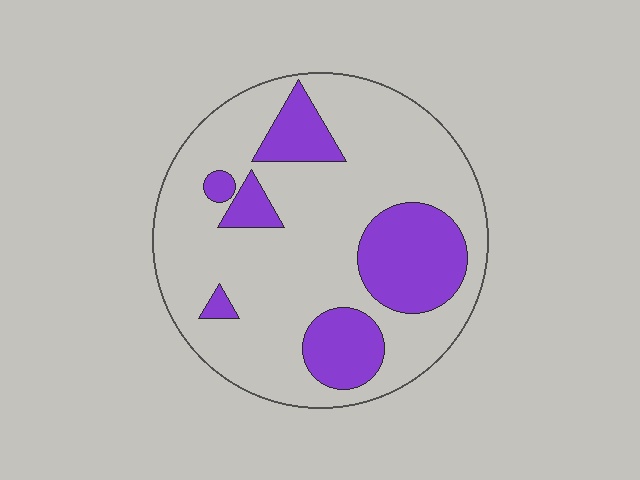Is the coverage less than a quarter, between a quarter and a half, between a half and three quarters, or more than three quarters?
Between a quarter and a half.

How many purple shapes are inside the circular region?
6.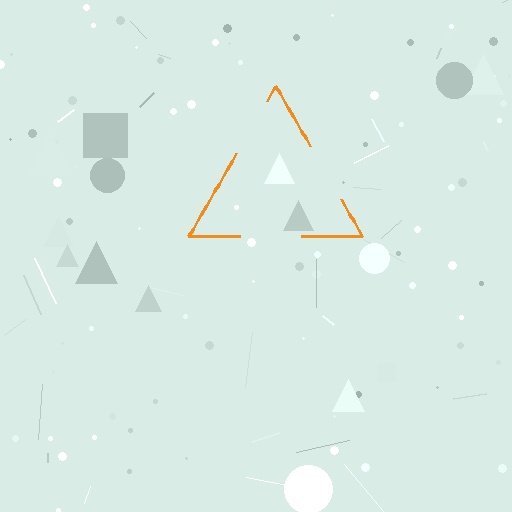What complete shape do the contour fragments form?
The contour fragments form a triangle.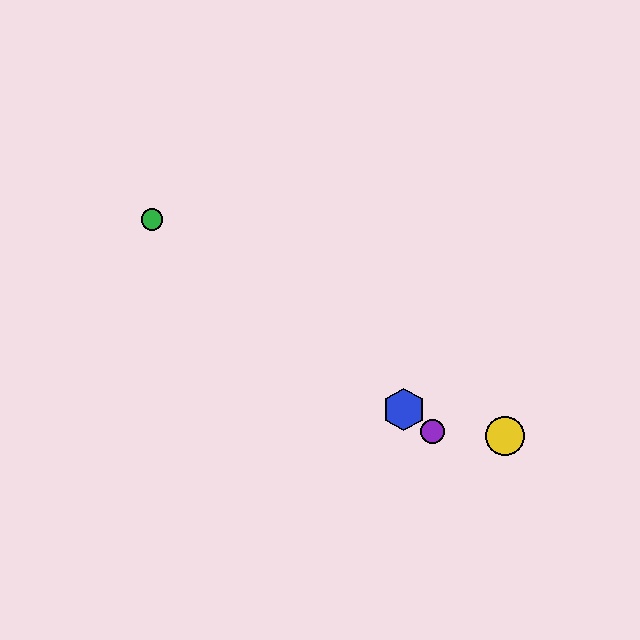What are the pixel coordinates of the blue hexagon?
The blue hexagon is at (404, 410).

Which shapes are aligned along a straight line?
The red hexagon, the blue hexagon, the green circle, the purple circle are aligned along a straight line.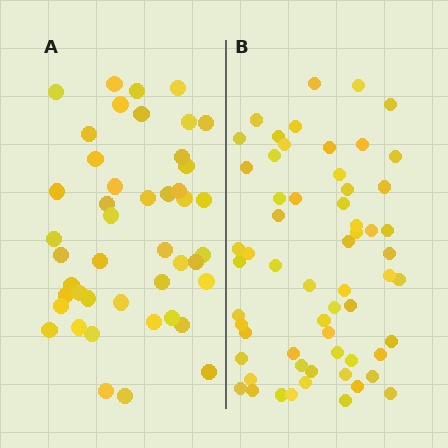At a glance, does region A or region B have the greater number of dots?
Region B (the right region) has more dots.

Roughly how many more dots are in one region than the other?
Region B has approximately 15 more dots than region A.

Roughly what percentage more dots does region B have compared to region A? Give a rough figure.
About 35% more.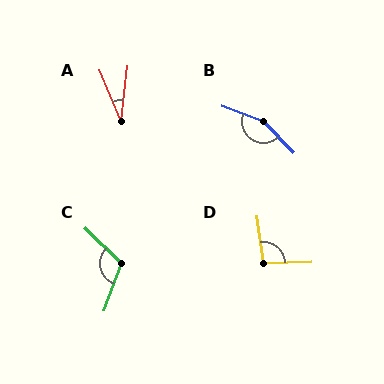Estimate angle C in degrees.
Approximately 115 degrees.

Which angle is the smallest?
A, at approximately 30 degrees.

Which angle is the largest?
B, at approximately 155 degrees.